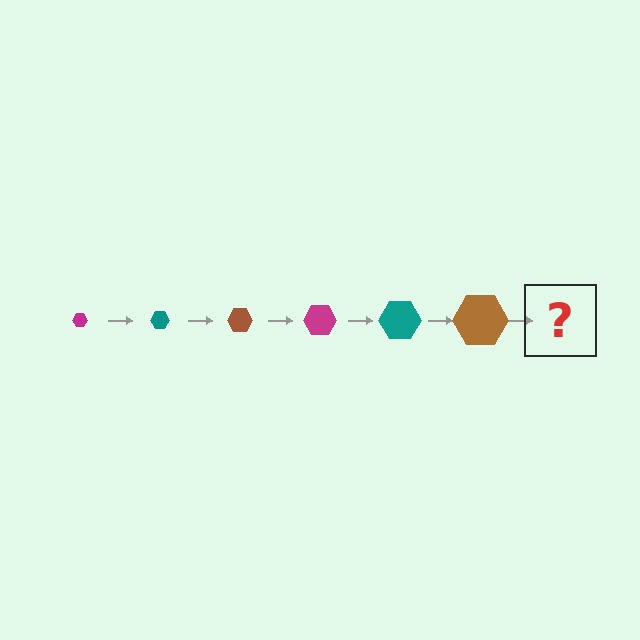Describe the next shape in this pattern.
It should be a magenta hexagon, larger than the previous one.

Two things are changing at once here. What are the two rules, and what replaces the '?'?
The two rules are that the hexagon grows larger each step and the color cycles through magenta, teal, and brown. The '?' should be a magenta hexagon, larger than the previous one.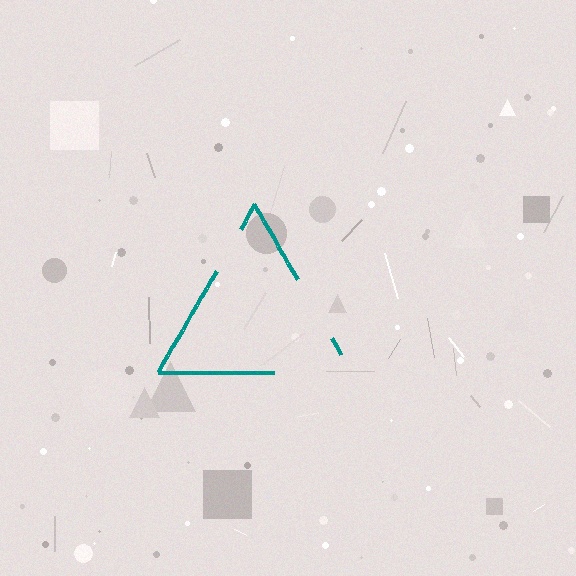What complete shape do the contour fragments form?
The contour fragments form a triangle.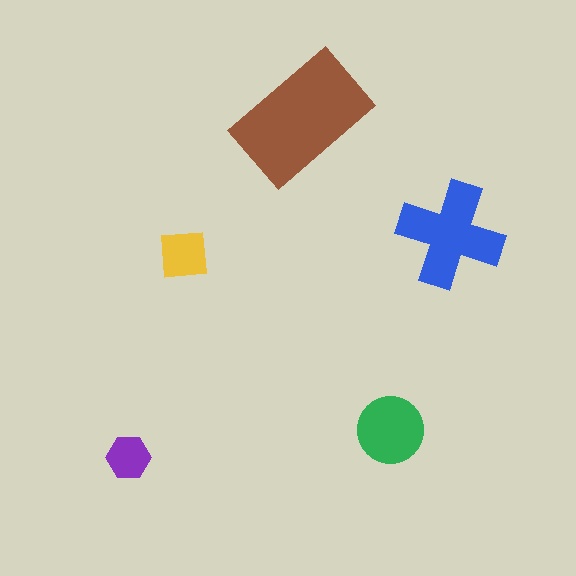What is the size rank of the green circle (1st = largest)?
3rd.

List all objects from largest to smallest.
The brown rectangle, the blue cross, the green circle, the yellow square, the purple hexagon.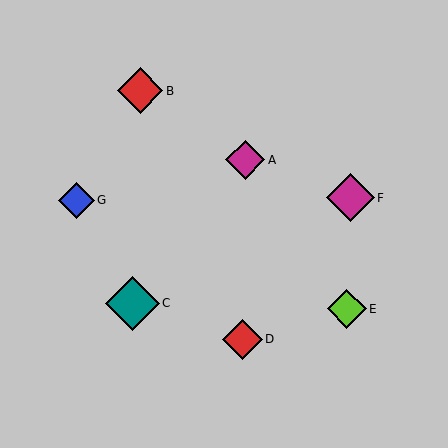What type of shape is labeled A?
Shape A is a magenta diamond.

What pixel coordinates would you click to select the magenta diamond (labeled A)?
Click at (245, 160) to select the magenta diamond A.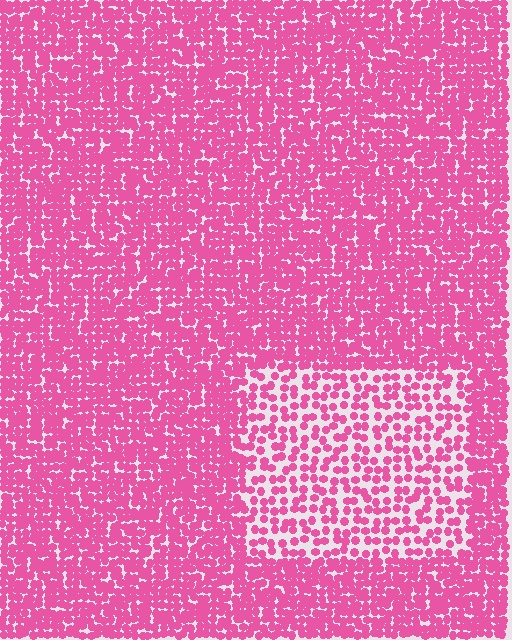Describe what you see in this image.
The image contains small pink elements arranged at two different densities. A rectangle-shaped region is visible where the elements are less densely packed than the surrounding area.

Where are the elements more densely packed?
The elements are more densely packed outside the rectangle boundary.